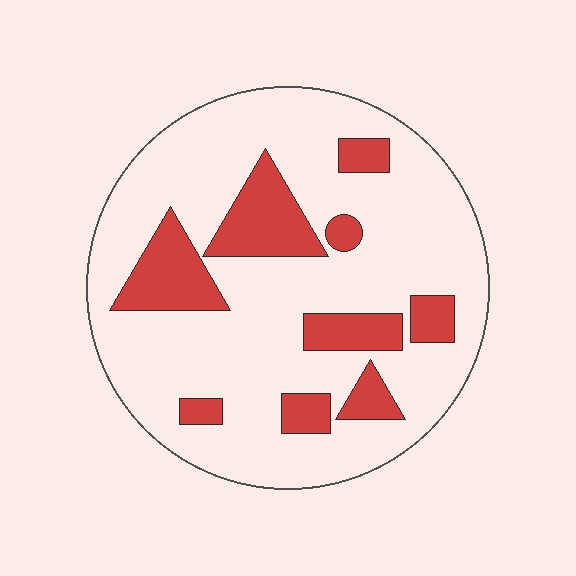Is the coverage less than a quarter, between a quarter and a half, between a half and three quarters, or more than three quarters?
Less than a quarter.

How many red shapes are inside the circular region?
9.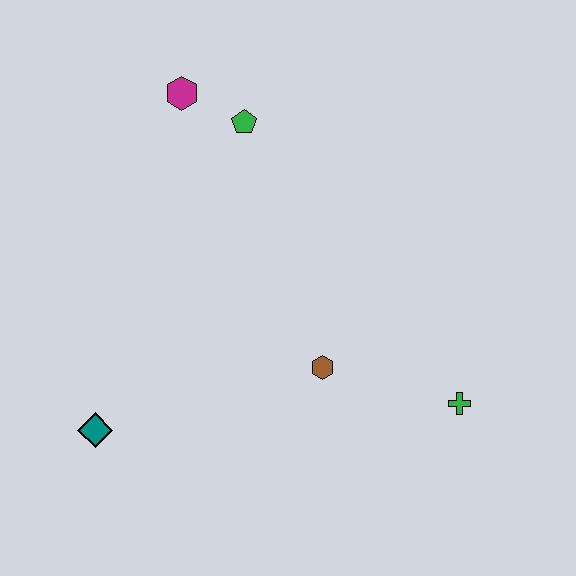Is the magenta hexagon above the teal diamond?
Yes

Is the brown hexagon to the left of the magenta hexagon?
No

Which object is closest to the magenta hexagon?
The green pentagon is closest to the magenta hexagon.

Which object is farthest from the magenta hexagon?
The green cross is farthest from the magenta hexagon.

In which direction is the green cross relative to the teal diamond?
The green cross is to the right of the teal diamond.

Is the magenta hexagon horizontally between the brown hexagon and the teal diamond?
Yes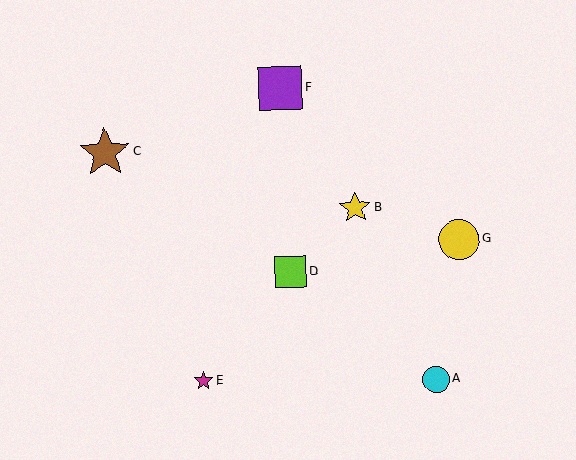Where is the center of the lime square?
The center of the lime square is at (291, 272).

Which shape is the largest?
The brown star (labeled C) is the largest.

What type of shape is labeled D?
Shape D is a lime square.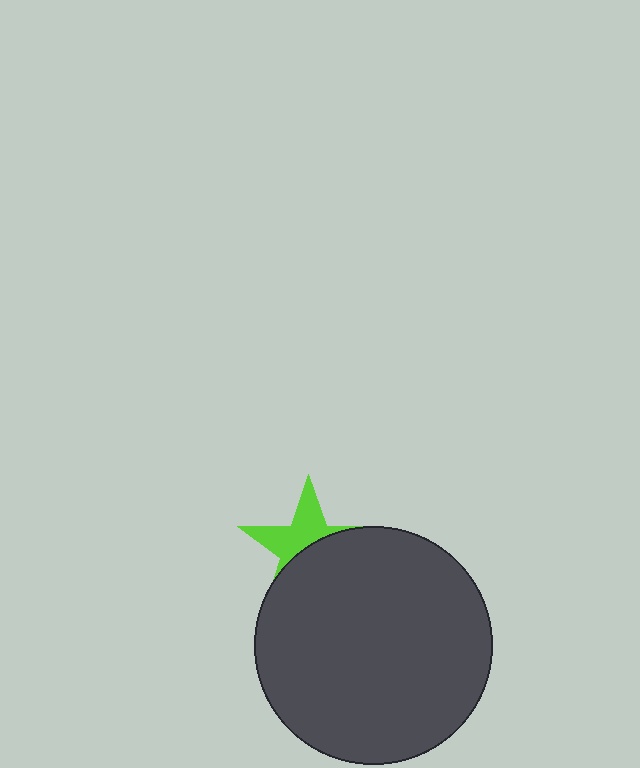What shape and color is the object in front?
The object in front is a dark gray circle.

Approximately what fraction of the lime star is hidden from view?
Roughly 55% of the lime star is hidden behind the dark gray circle.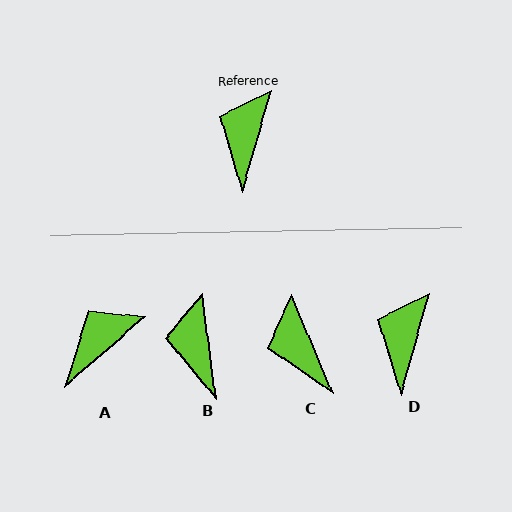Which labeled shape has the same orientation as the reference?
D.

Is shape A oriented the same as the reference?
No, it is off by about 33 degrees.